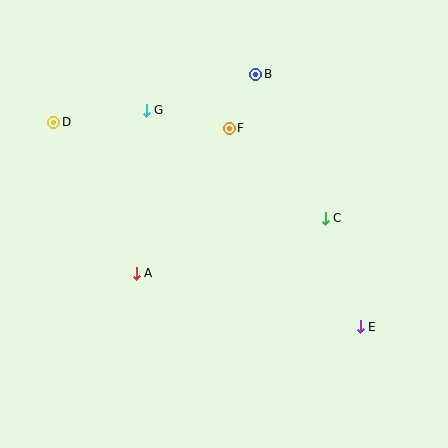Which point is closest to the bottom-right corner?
Point E is closest to the bottom-right corner.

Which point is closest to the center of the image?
Point F at (229, 128) is closest to the center.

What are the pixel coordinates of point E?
Point E is at (360, 327).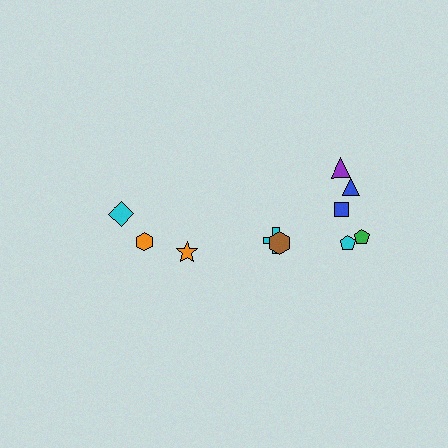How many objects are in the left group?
There are 3 objects.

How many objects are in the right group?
There are 7 objects.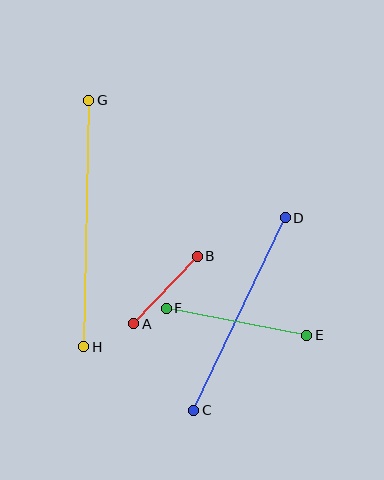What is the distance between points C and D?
The distance is approximately 213 pixels.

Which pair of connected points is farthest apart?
Points G and H are farthest apart.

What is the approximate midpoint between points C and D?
The midpoint is at approximately (239, 314) pixels.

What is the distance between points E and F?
The distance is approximately 143 pixels.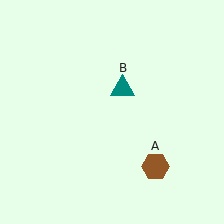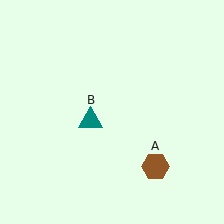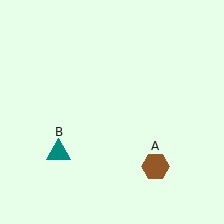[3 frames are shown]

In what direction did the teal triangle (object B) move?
The teal triangle (object B) moved down and to the left.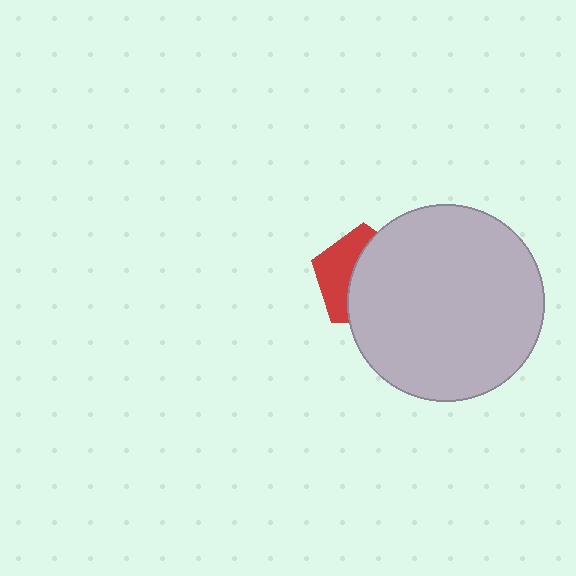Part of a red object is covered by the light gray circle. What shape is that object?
It is a pentagon.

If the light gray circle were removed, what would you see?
You would see the complete red pentagon.